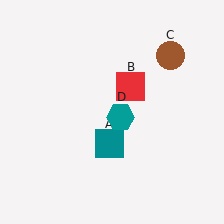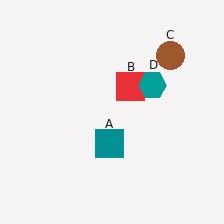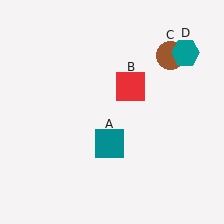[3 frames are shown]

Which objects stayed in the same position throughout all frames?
Teal square (object A) and red square (object B) and brown circle (object C) remained stationary.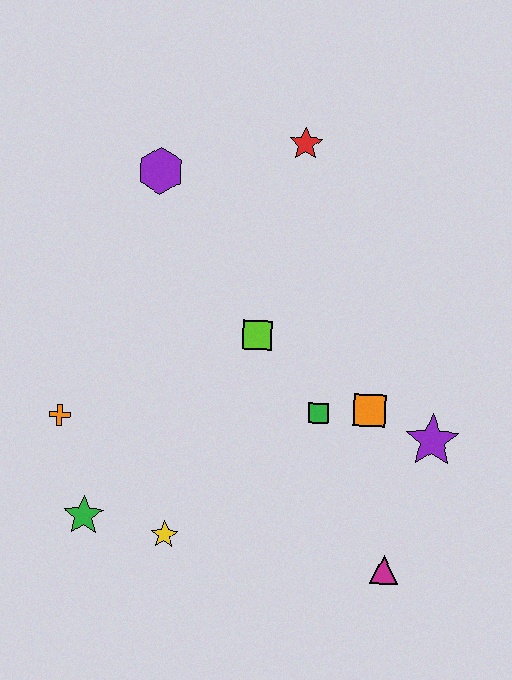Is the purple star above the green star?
Yes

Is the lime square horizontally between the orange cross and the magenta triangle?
Yes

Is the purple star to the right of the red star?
Yes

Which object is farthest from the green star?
The red star is farthest from the green star.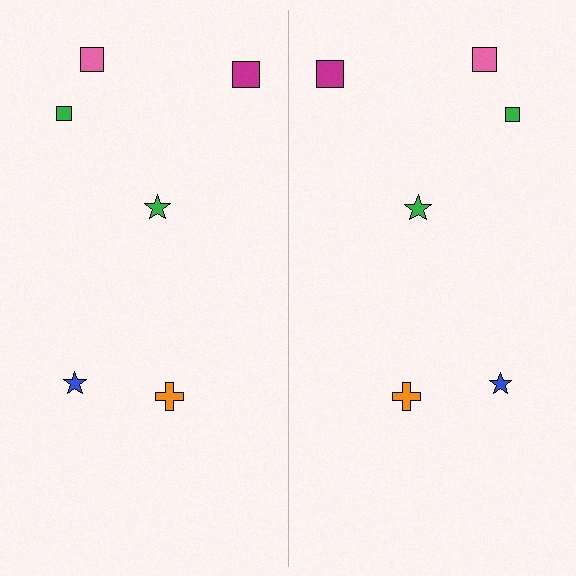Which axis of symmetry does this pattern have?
The pattern has a vertical axis of symmetry running through the center of the image.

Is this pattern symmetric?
Yes, this pattern has bilateral (reflection) symmetry.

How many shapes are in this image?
There are 12 shapes in this image.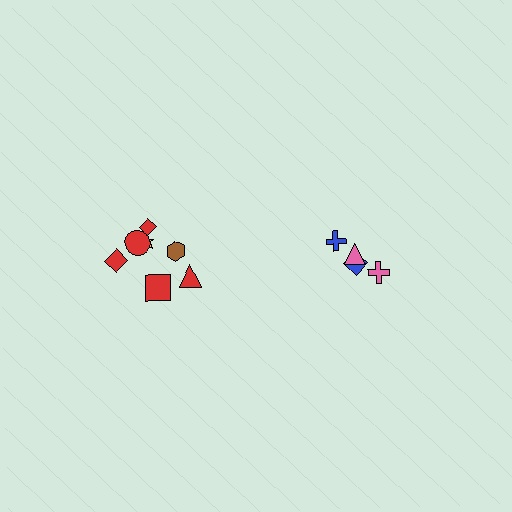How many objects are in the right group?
There are 4 objects.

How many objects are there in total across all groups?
There are 11 objects.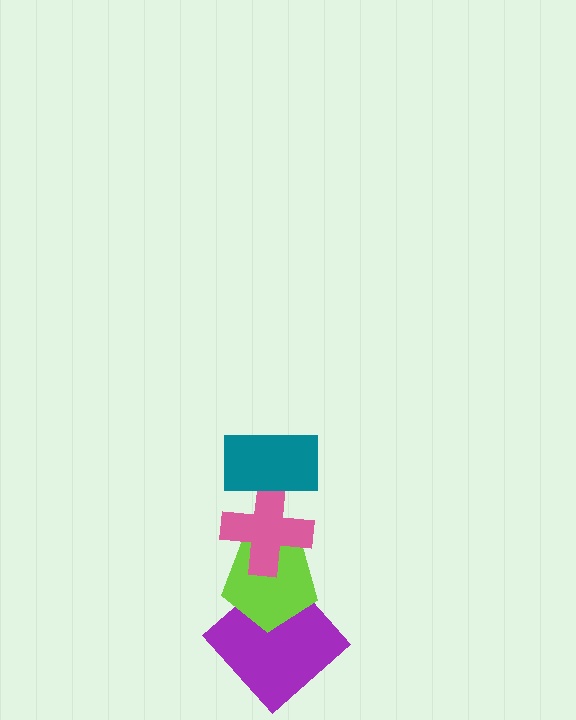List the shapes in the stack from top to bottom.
From top to bottom: the teal rectangle, the pink cross, the lime pentagon, the purple diamond.